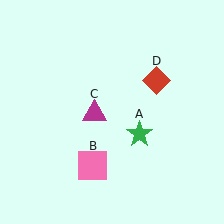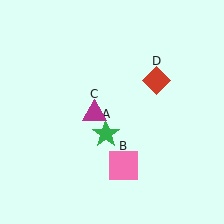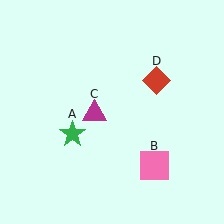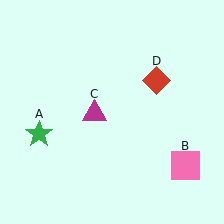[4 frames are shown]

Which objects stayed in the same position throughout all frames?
Magenta triangle (object C) and red diamond (object D) remained stationary.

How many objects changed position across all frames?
2 objects changed position: green star (object A), pink square (object B).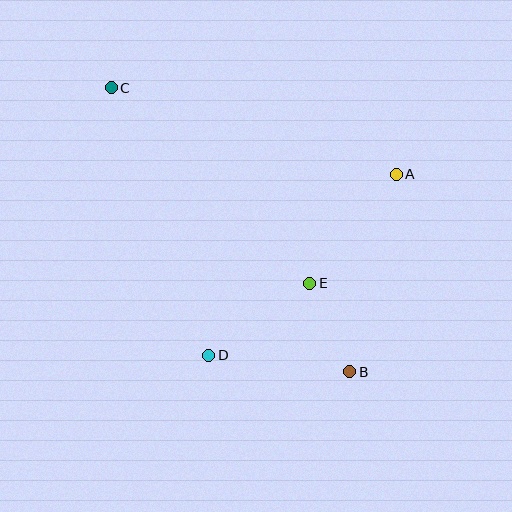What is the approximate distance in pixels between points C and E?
The distance between C and E is approximately 279 pixels.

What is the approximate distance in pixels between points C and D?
The distance between C and D is approximately 285 pixels.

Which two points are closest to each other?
Points B and E are closest to each other.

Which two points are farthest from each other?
Points B and C are farthest from each other.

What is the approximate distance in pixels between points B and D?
The distance between B and D is approximately 142 pixels.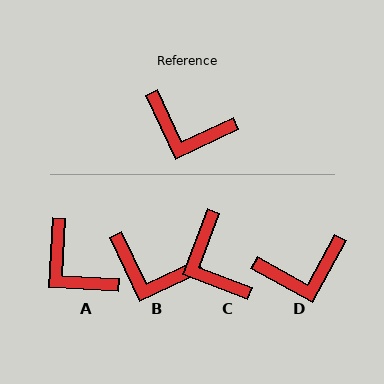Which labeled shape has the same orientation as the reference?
B.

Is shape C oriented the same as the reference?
No, it is off by about 46 degrees.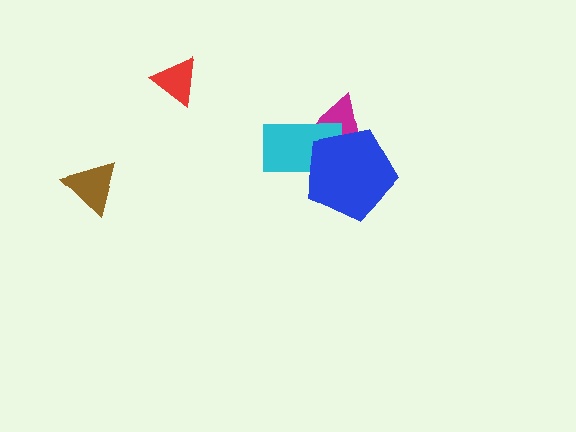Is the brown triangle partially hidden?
No, no other shape covers it.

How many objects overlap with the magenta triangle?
2 objects overlap with the magenta triangle.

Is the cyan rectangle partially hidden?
Yes, it is partially covered by another shape.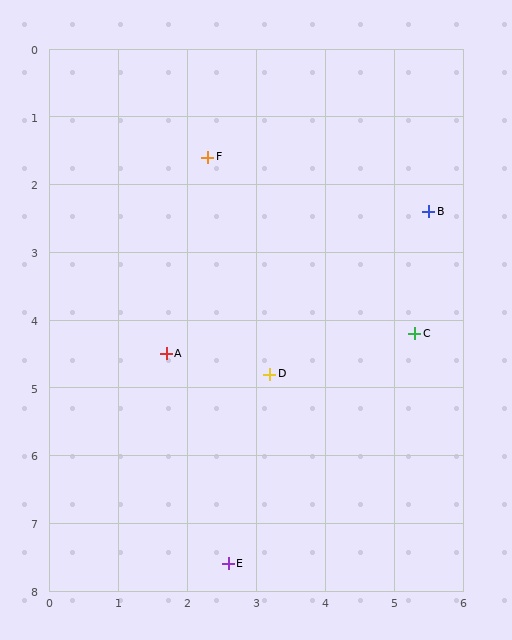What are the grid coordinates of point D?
Point D is at approximately (3.2, 4.8).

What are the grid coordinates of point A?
Point A is at approximately (1.7, 4.5).